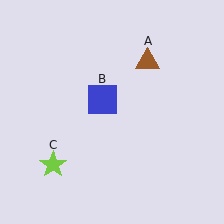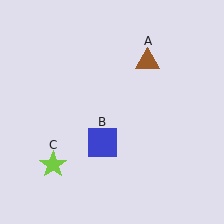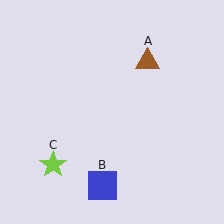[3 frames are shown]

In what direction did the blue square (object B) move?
The blue square (object B) moved down.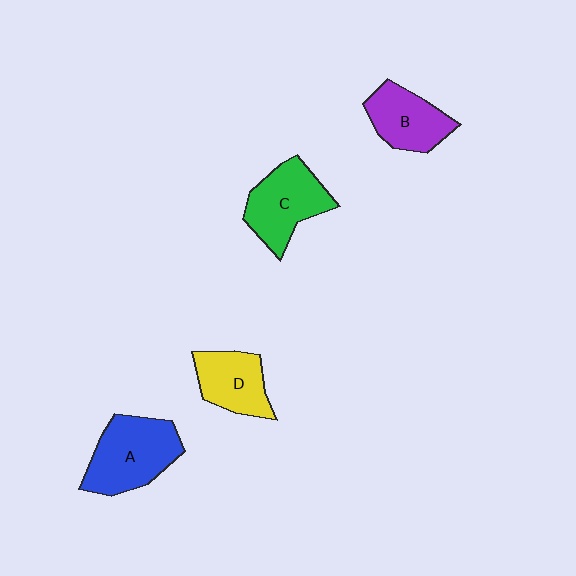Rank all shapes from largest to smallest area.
From largest to smallest: A (blue), C (green), B (purple), D (yellow).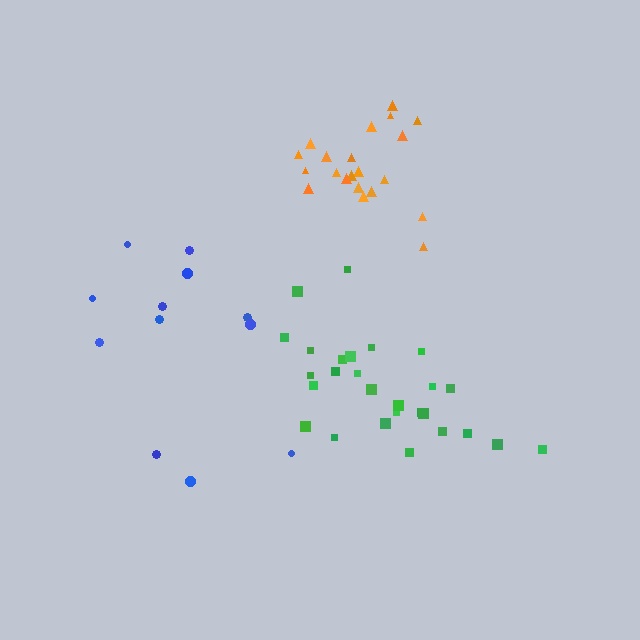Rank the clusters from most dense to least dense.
orange, green, blue.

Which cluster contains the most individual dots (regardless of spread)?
Green (27).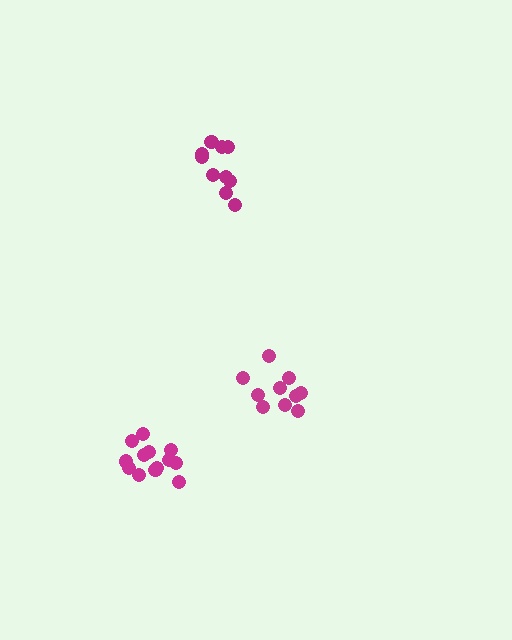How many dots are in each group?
Group 1: 10 dots, Group 2: 10 dots, Group 3: 14 dots (34 total).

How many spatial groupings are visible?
There are 3 spatial groupings.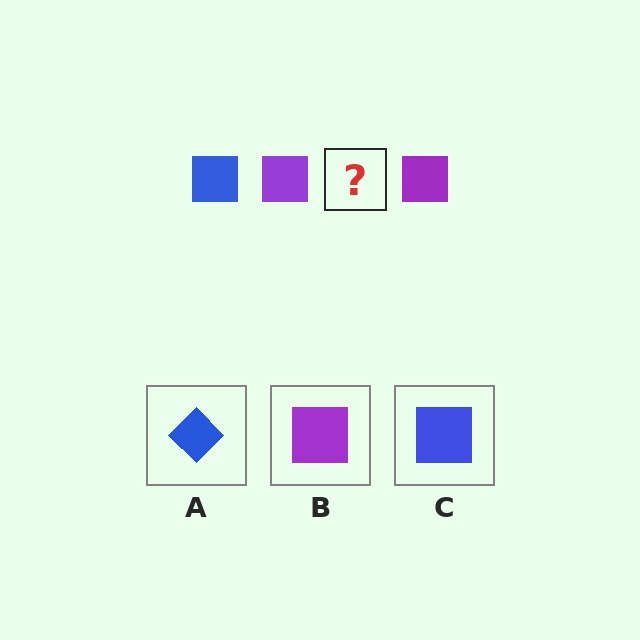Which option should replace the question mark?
Option C.